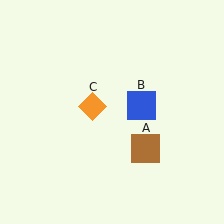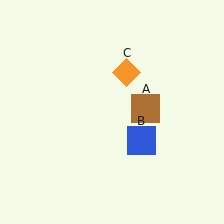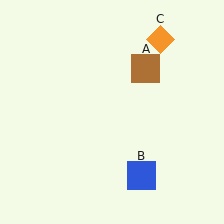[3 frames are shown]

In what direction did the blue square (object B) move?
The blue square (object B) moved down.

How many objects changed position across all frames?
3 objects changed position: brown square (object A), blue square (object B), orange diamond (object C).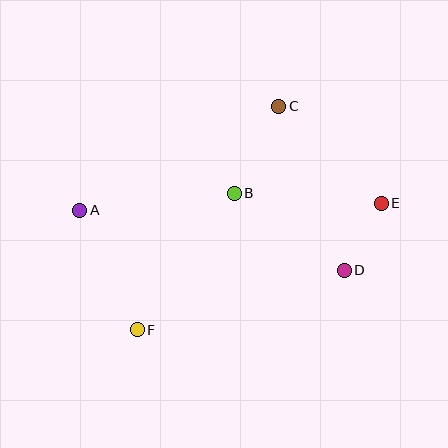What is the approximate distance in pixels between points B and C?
The distance between B and C is approximately 98 pixels.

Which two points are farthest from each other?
Points A and E are farthest from each other.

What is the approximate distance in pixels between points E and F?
The distance between E and F is approximately 275 pixels.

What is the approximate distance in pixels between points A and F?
The distance between A and F is approximately 133 pixels.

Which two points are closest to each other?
Points D and E are closest to each other.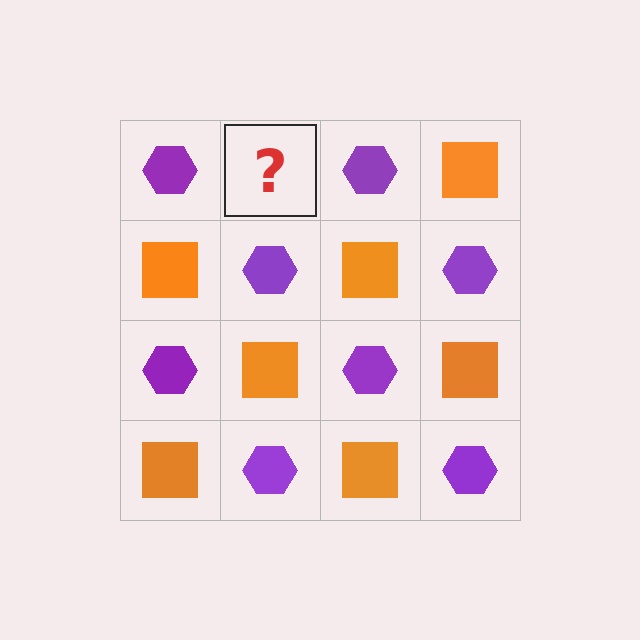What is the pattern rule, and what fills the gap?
The rule is that it alternates purple hexagon and orange square in a checkerboard pattern. The gap should be filled with an orange square.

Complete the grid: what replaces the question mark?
The question mark should be replaced with an orange square.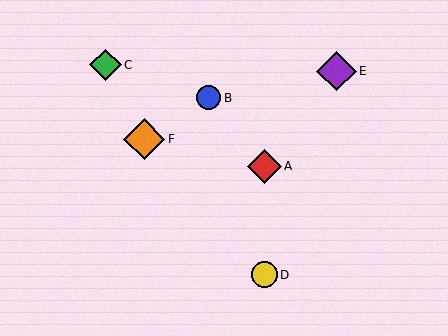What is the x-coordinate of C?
Object C is at x≈105.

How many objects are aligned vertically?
2 objects (A, D) are aligned vertically.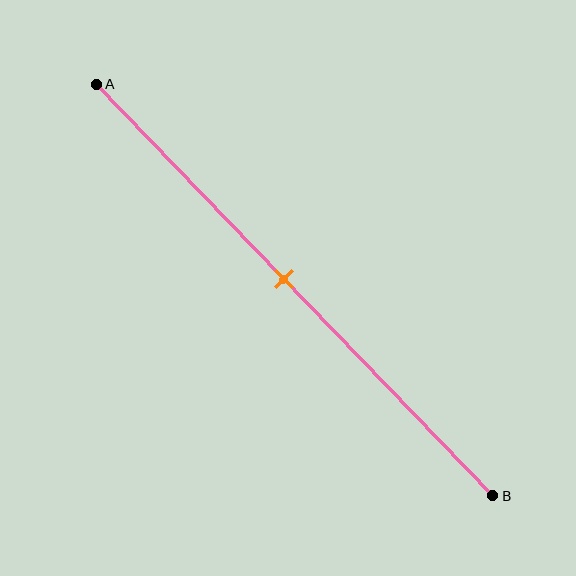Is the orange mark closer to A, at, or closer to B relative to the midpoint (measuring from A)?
The orange mark is approximately at the midpoint of segment AB.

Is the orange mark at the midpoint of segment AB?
Yes, the mark is approximately at the midpoint.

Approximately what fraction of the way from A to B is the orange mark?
The orange mark is approximately 45% of the way from A to B.